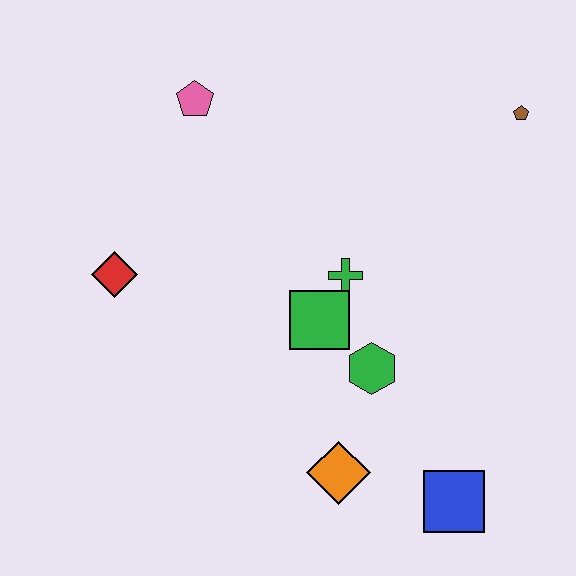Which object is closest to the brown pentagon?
The green cross is closest to the brown pentagon.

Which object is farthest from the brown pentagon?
The red diamond is farthest from the brown pentagon.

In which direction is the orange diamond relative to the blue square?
The orange diamond is to the left of the blue square.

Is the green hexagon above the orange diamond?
Yes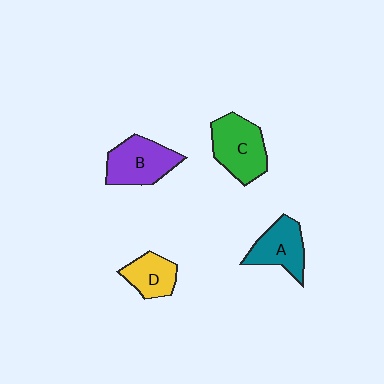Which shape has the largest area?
Shape C (green).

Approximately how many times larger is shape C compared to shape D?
Approximately 1.6 times.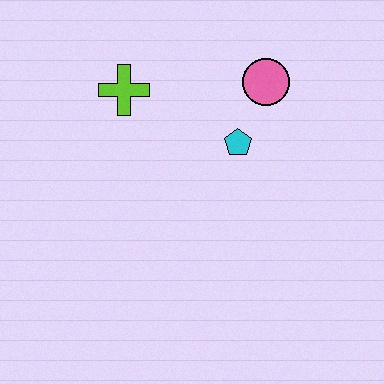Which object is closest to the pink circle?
The cyan pentagon is closest to the pink circle.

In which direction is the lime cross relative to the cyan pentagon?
The lime cross is to the left of the cyan pentagon.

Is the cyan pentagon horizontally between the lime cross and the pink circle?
Yes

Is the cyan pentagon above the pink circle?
No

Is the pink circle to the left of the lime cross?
No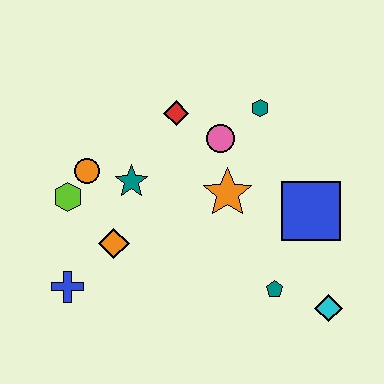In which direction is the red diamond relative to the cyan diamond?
The red diamond is above the cyan diamond.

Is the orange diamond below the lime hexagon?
Yes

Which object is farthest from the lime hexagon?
The cyan diamond is farthest from the lime hexagon.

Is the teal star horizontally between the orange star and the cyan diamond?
No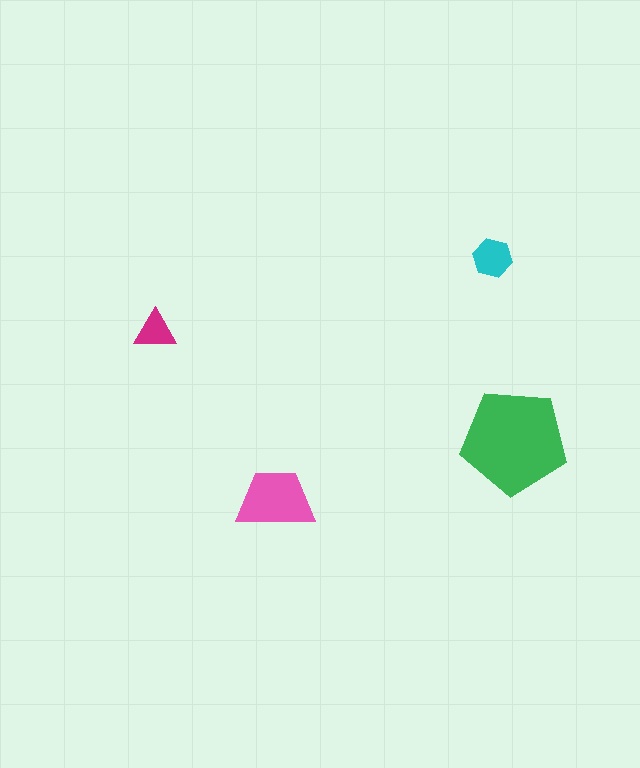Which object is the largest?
The green pentagon.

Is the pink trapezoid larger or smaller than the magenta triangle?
Larger.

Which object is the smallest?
The magenta triangle.